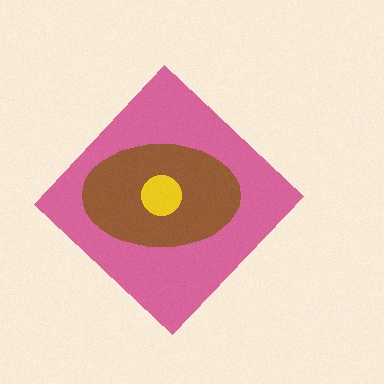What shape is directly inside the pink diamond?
The brown ellipse.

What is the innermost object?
The yellow circle.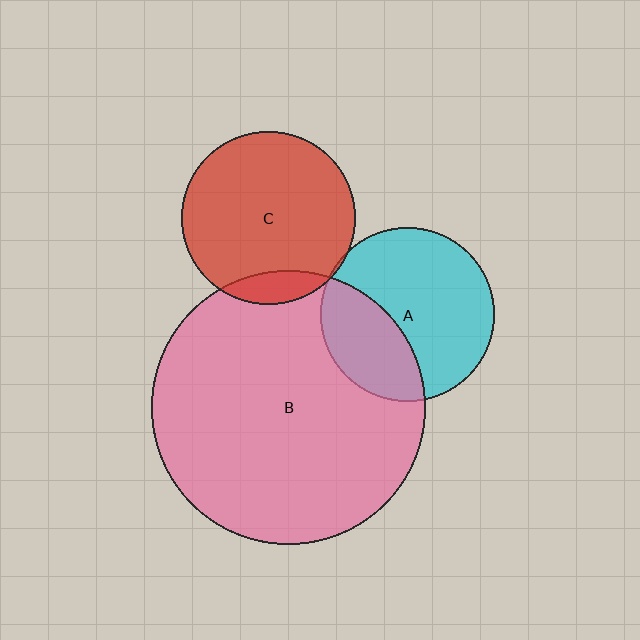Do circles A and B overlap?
Yes.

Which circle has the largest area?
Circle B (pink).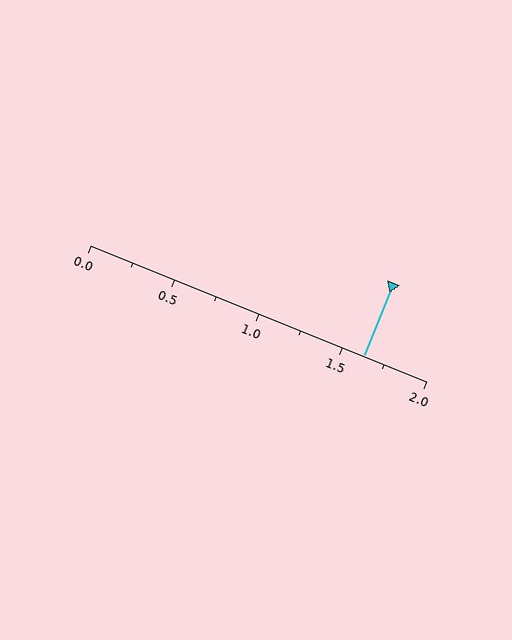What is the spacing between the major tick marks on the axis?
The major ticks are spaced 0.5 apart.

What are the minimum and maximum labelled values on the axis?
The axis runs from 0.0 to 2.0.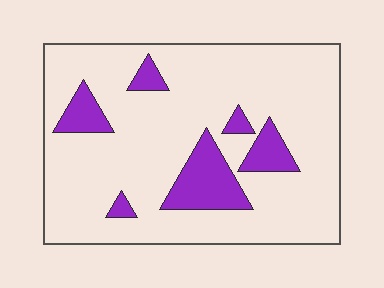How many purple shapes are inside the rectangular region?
6.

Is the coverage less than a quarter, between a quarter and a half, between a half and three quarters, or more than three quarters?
Less than a quarter.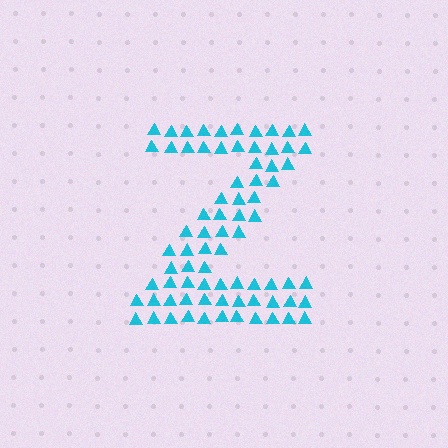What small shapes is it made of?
It is made of small triangles.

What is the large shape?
The large shape is the letter Z.